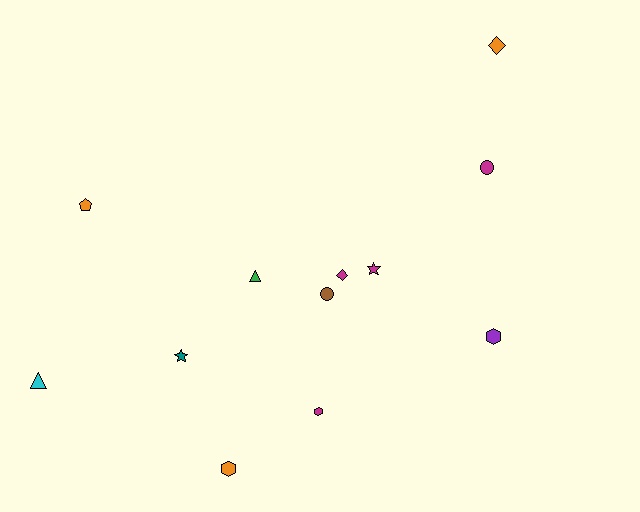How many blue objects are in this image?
There are no blue objects.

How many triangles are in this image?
There are 2 triangles.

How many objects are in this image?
There are 12 objects.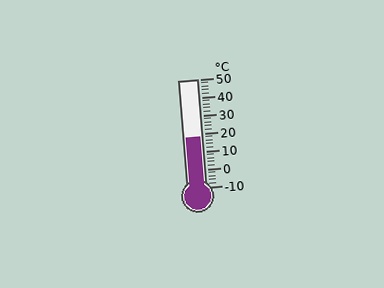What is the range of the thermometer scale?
The thermometer scale ranges from -10°C to 50°C.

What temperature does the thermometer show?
The thermometer shows approximately 18°C.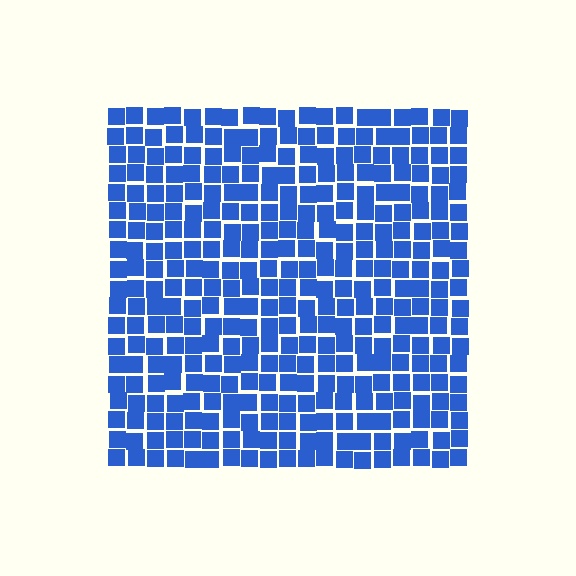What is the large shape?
The large shape is a square.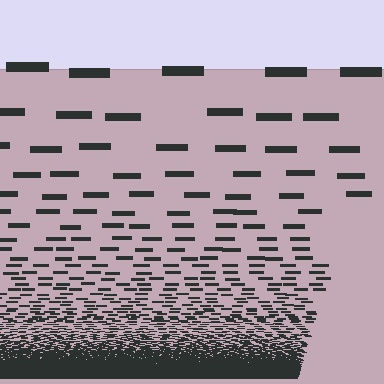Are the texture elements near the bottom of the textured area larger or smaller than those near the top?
Smaller. The gradient is inverted — elements near the bottom are smaller and denser.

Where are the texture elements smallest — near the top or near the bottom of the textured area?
Near the bottom.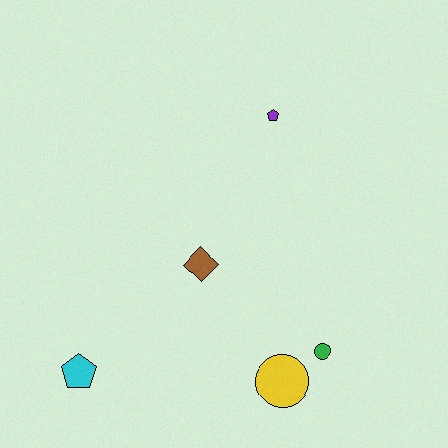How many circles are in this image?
There are 2 circles.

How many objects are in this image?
There are 5 objects.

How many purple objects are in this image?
There is 1 purple object.